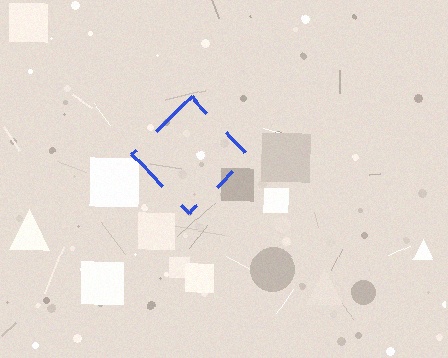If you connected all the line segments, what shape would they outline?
They would outline a diamond.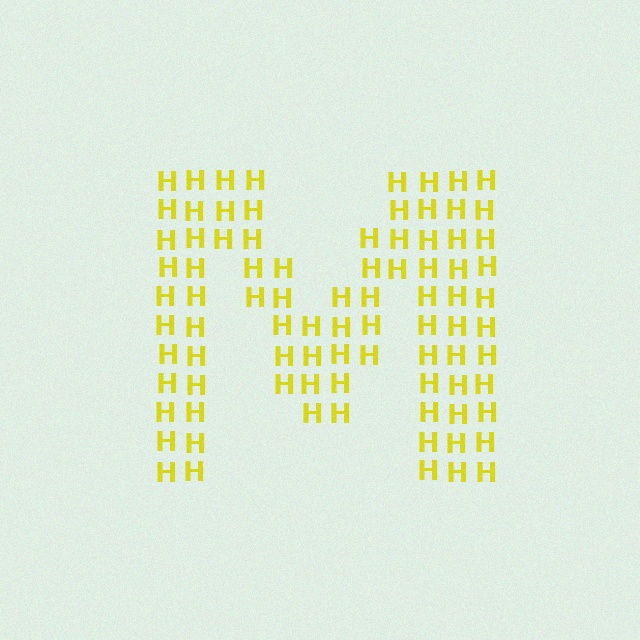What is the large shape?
The large shape is the letter M.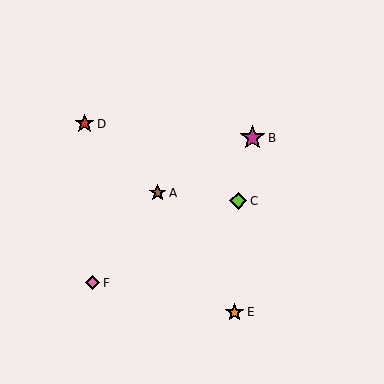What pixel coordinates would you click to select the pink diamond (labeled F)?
Click at (93, 283) to select the pink diamond F.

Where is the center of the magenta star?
The center of the magenta star is at (253, 138).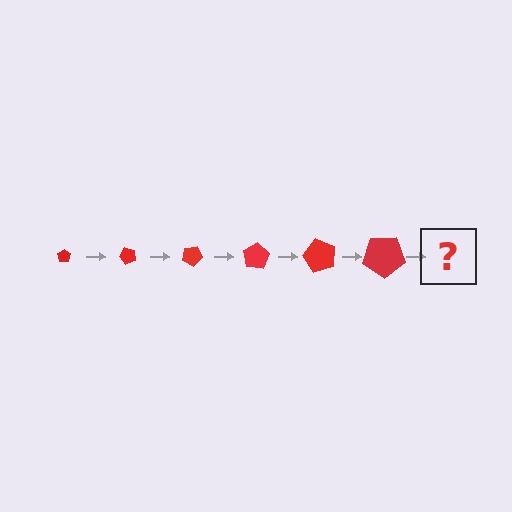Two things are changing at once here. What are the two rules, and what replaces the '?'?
The two rules are that the pentagon grows larger each step and it rotates 50 degrees each step. The '?' should be a pentagon, larger than the previous one and rotated 300 degrees from the start.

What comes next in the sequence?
The next element should be a pentagon, larger than the previous one and rotated 300 degrees from the start.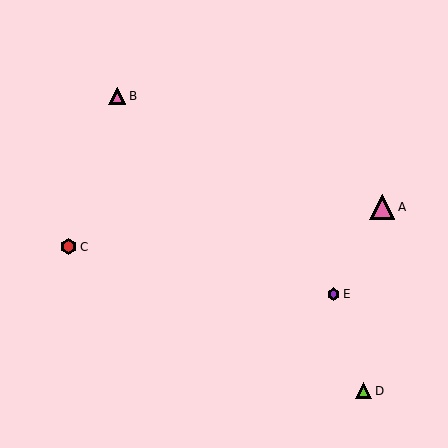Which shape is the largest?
The pink triangle (labeled A) is the largest.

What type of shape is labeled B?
Shape B is a pink triangle.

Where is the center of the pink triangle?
The center of the pink triangle is at (117, 96).